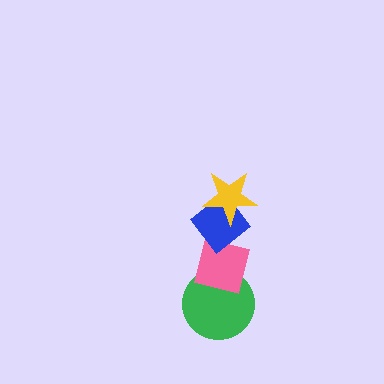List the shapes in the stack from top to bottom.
From top to bottom: the yellow star, the blue diamond, the pink square, the green circle.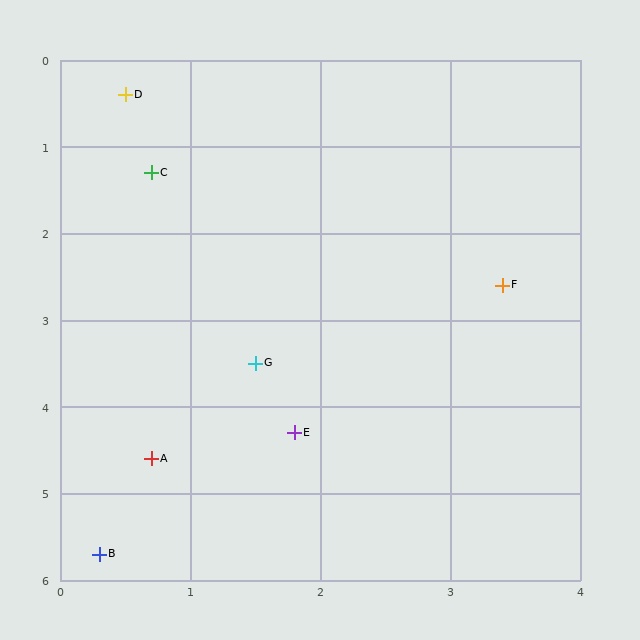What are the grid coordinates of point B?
Point B is at approximately (0.3, 5.7).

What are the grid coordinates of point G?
Point G is at approximately (1.5, 3.5).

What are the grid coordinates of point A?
Point A is at approximately (0.7, 4.6).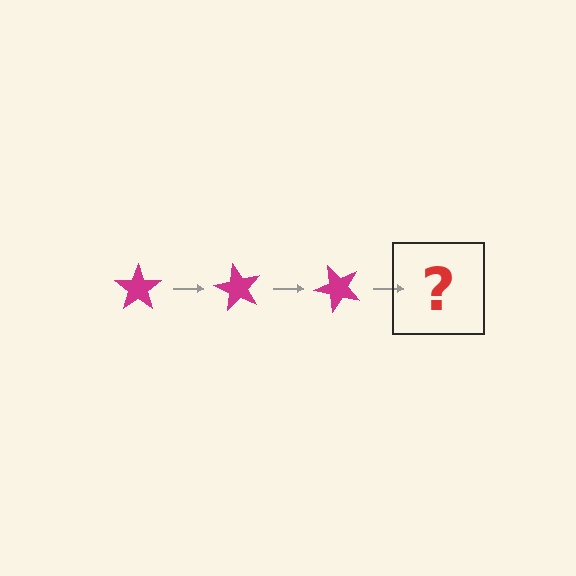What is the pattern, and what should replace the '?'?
The pattern is that the star rotates 60 degrees each step. The '?' should be a magenta star rotated 180 degrees.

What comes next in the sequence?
The next element should be a magenta star rotated 180 degrees.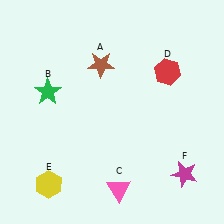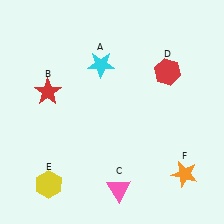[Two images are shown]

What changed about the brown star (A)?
In Image 1, A is brown. In Image 2, it changed to cyan.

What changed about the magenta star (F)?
In Image 1, F is magenta. In Image 2, it changed to orange.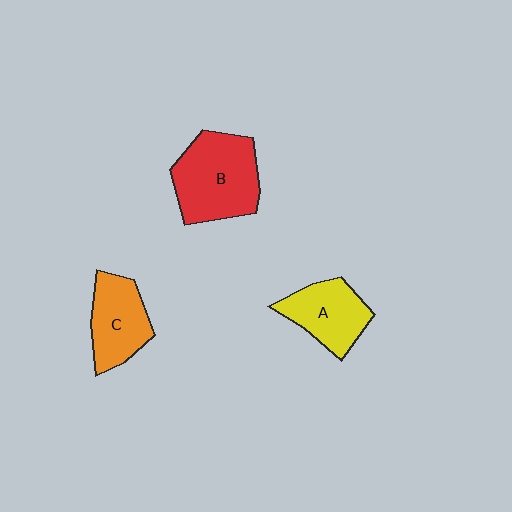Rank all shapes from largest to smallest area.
From largest to smallest: B (red), C (orange), A (yellow).